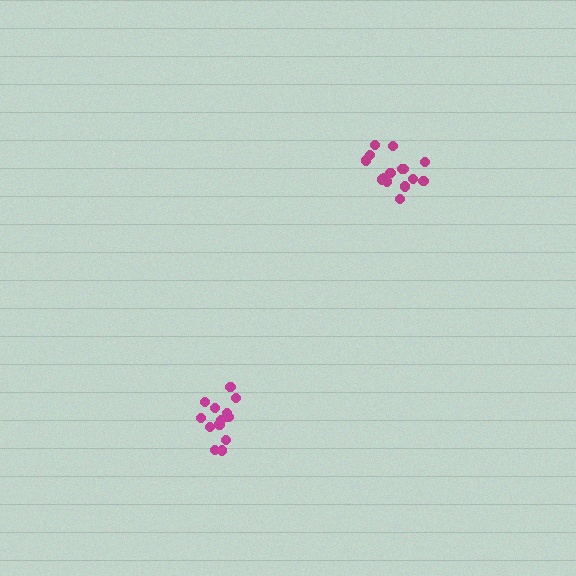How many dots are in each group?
Group 1: 13 dots, Group 2: 15 dots (28 total).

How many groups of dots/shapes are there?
There are 2 groups.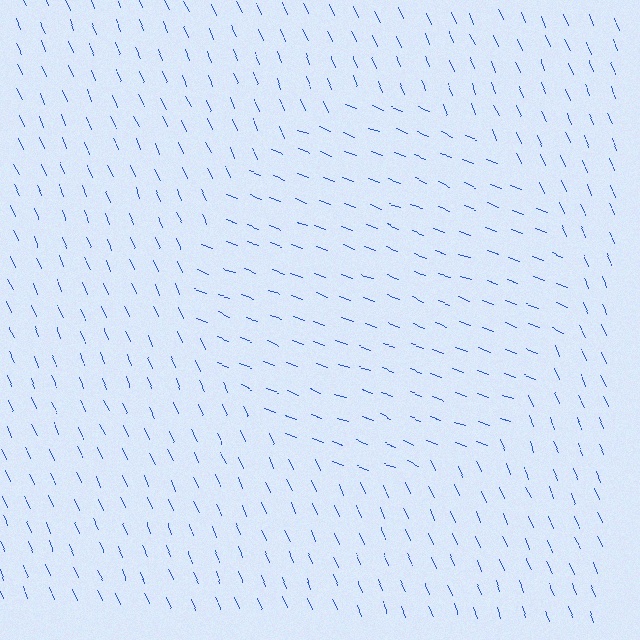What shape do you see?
I see a circle.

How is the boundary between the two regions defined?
The boundary is defined purely by a change in line orientation (approximately 45 degrees difference). All lines are the same color and thickness.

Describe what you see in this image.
The image is filled with small blue line segments. A circle region in the image has lines oriented differently from the surrounding lines, creating a visible texture boundary.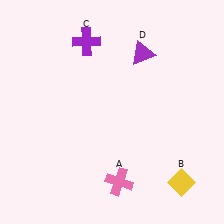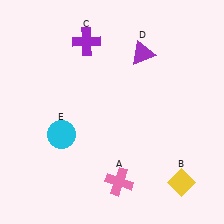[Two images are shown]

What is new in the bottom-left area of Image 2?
A cyan circle (E) was added in the bottom-left area of Image 2.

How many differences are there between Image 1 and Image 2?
There is 1 difference between the two images.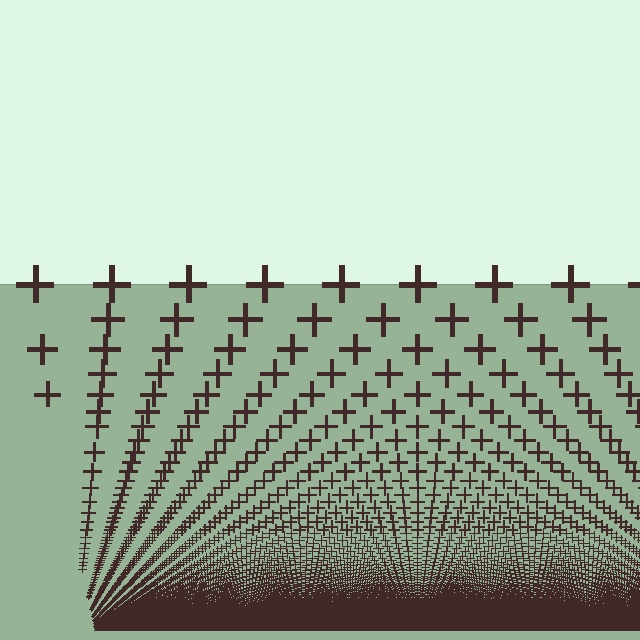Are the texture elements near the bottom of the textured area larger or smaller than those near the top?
Smaller. The gradient is inverted — elements near the bottom are smaller and denser.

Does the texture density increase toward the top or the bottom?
Density increases toward the bottom.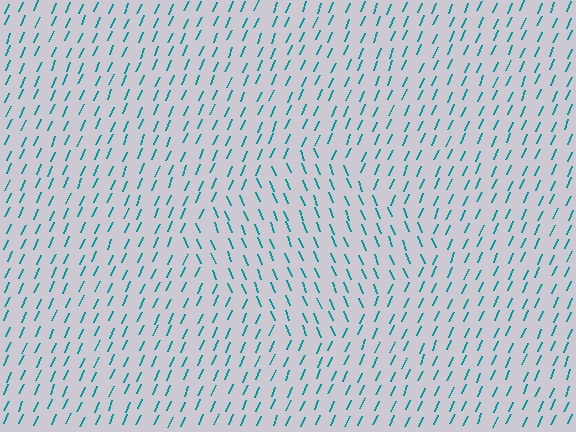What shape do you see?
I see a diamond.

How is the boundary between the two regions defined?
The boundary is defined purely by a change in line orientation (approximately 45 degrees difference). All lines are the same color and thickness.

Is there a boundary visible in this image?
Yes, there is a texture boundary formed by a change in line orientation.